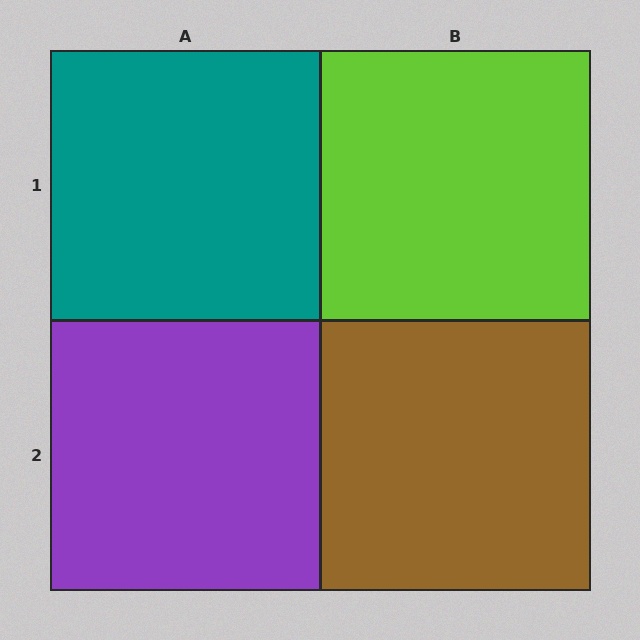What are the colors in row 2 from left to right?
Purple, brown.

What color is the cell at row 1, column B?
Lime.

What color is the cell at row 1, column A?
Teal.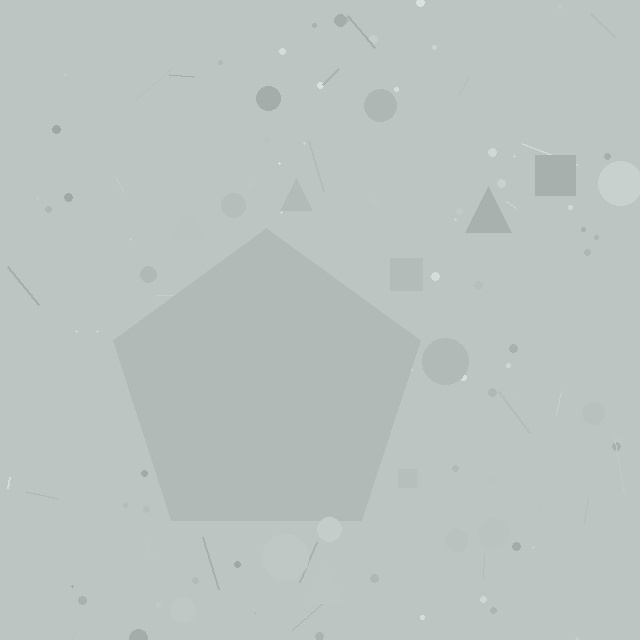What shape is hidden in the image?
A pentagon is hidden in the image.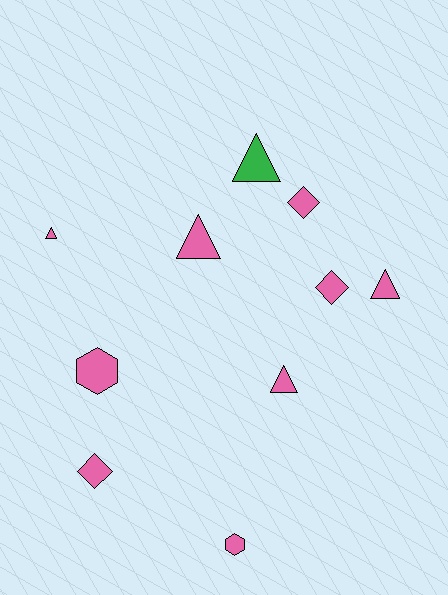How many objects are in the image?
There are 10 objects.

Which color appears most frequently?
Pink, with 9 objects.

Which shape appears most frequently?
Triangle, with 5 objects.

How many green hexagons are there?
There are no green hexagons.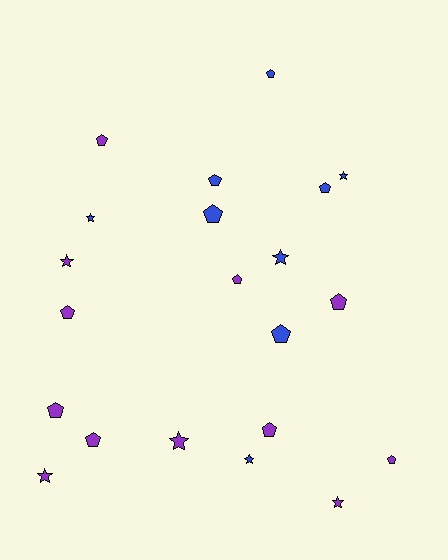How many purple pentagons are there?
There are 8 purple pentagons.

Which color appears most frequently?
Purple, with 12 objects.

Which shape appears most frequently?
Pentagon, with 13 objects.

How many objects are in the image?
There are 21 objects.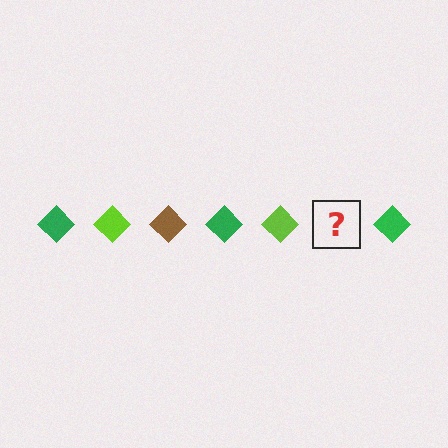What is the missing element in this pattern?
The missing element is a brown diamond.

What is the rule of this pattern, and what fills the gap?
The rule is that the pattern cycles through green, lime, brown diamonds. The gap should be filled with a brown diamond.